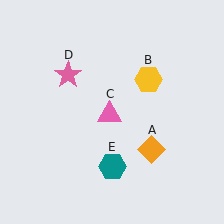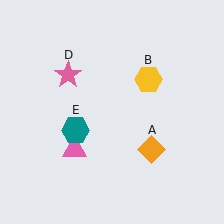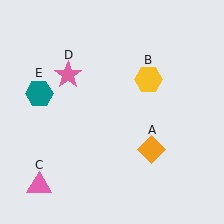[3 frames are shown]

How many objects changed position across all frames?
2 objects changed position: pink triangle (object C), teal hexagon (object E).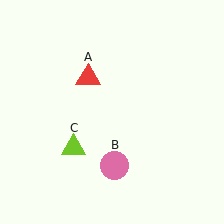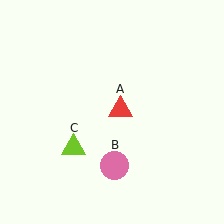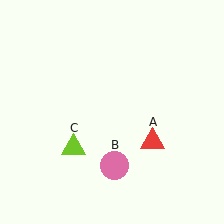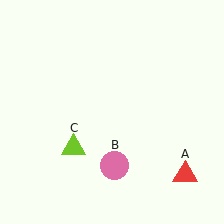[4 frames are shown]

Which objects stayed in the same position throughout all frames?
Pink circle (object B) and lime triangle (object C) remained stationary.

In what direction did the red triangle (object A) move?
The red triangle (object A) moved down and to the right.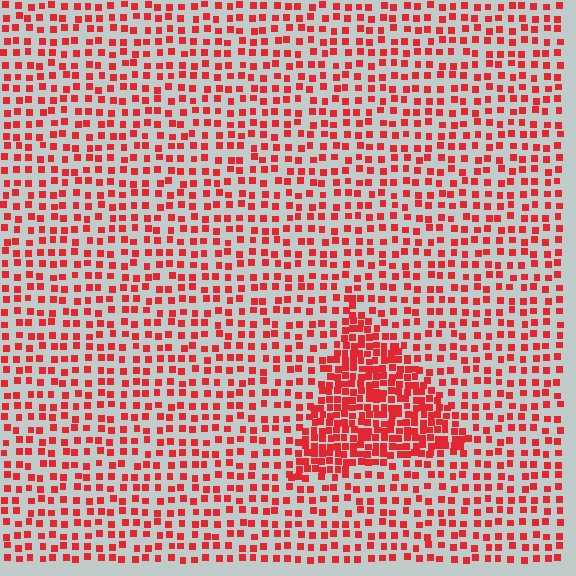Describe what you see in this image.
The image contains small red elements arranged at two different densities. A triangle-shaped region is visible where the elements are more densely packed than the surrounding area.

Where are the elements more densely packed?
The elements are more densely packed inside the triangle boundary.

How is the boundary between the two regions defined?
The boundary is defined by a change in element density (approximately 2.3x ratio). All elements are the same color, size, and shape.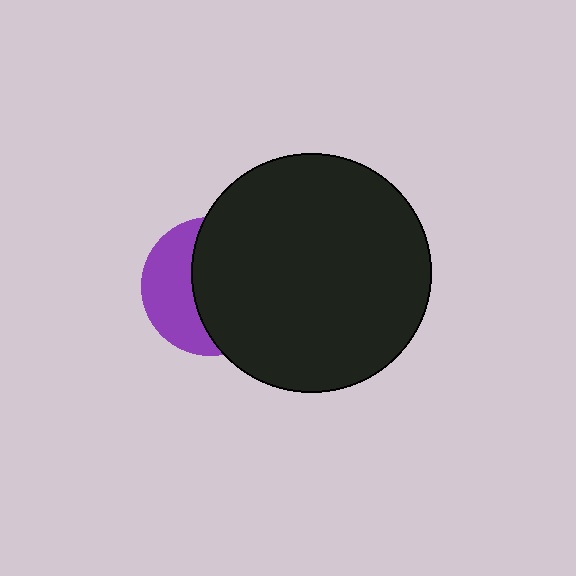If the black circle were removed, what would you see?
You would see the complete purple circle.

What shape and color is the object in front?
The object in front is a black circle.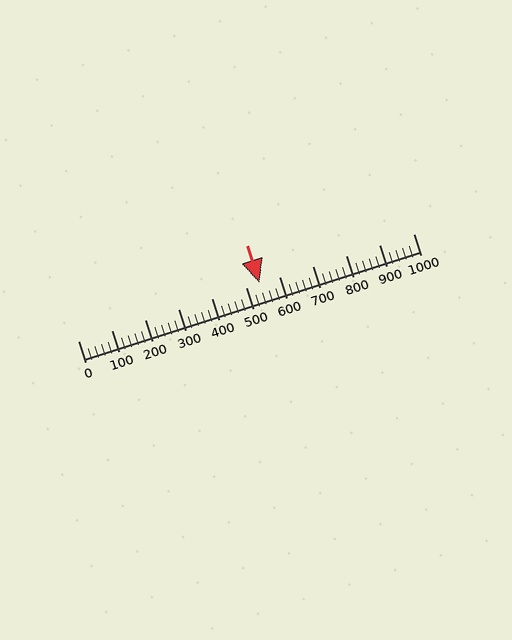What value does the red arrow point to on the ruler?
The red arrow points to approximately 540.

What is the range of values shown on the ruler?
The ruler shows values from 0 to 1000.